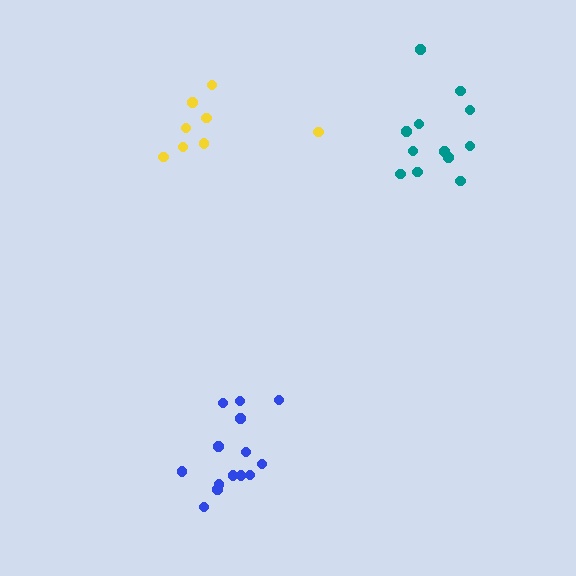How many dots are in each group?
Group 1: 14 dots, Group 2: 12 dots, Group 3: 8 dots (34 total).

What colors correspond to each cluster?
The clusters are colored: blue, teal, yellow.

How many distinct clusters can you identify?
There are 3 distinct clusters.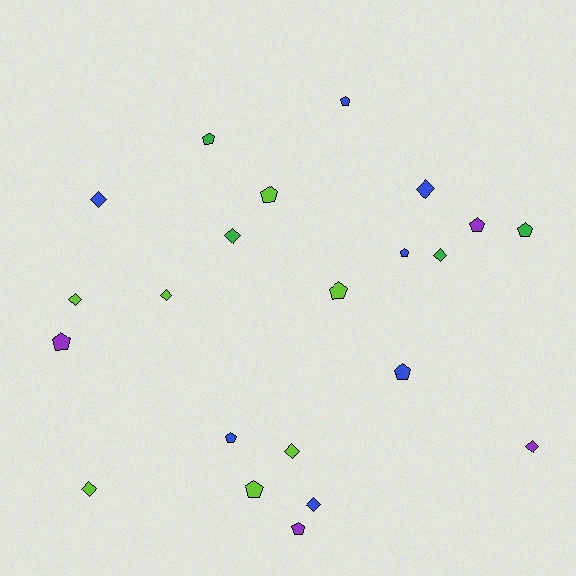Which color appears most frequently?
Lime, with 7 objects.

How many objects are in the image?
There are 22 objects.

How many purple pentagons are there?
There are 3 purple pentagons.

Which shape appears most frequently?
Pentagon, with 12 objects.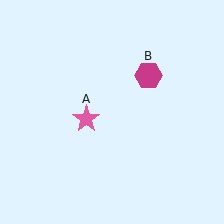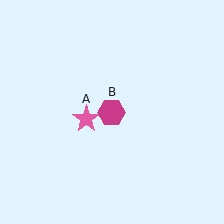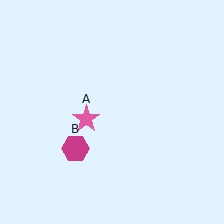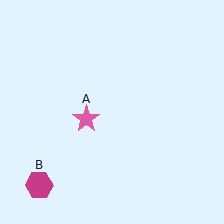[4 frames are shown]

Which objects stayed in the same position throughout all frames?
Pink star (object A) remained stationary.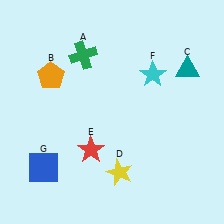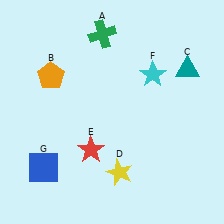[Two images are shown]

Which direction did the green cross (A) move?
The green cross (A) moved up.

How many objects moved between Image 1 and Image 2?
1 object moved between the two images.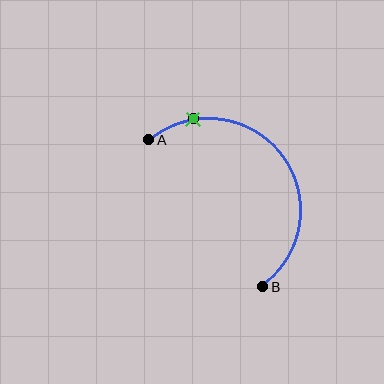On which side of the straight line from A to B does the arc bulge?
The arc bulges above and to the right of the straight line connecting A and B.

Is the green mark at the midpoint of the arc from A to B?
No. The green mark lies on the arc but is closer to endpoint A. The arc midpoint would be at the point on the curve equidistant along the arc from both A and B.